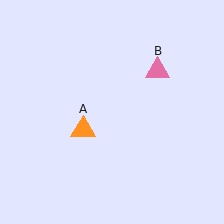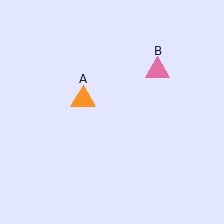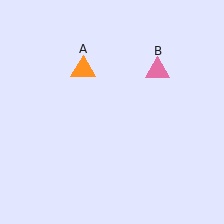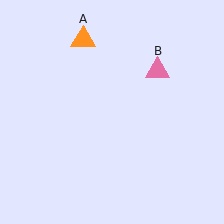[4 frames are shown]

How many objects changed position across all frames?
1 object changed position: orange triangle (object A).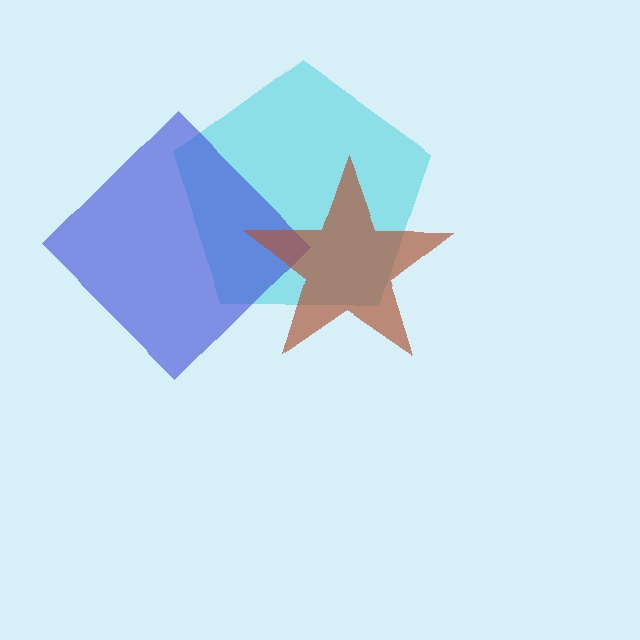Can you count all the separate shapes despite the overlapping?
Yes, there are 3 separate shapes.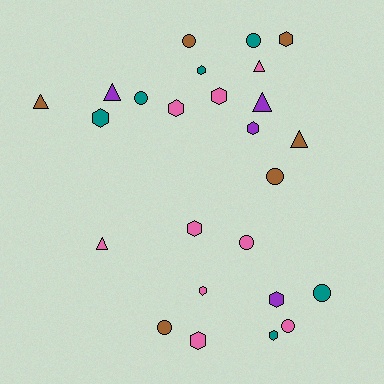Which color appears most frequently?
Pink, with 9 objects.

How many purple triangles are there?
There are 2 purple triangles.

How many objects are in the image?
There are 25 objects.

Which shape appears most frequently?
Hexagon, with 11 objects.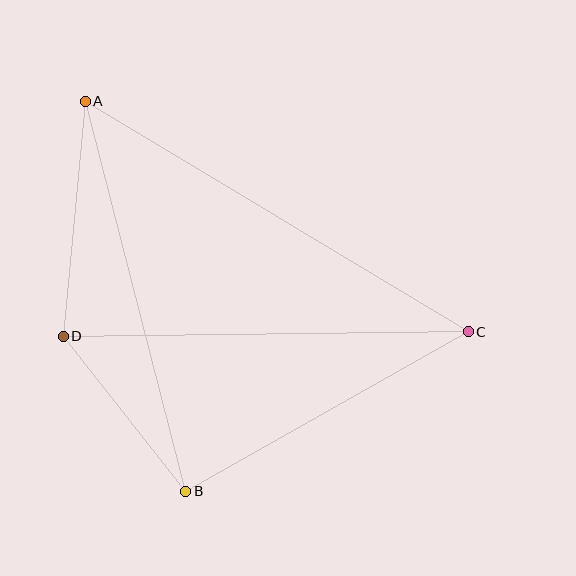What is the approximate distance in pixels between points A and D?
The distance between A and D is approximately 236 pixels.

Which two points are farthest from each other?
Points A and C are farthest from each other.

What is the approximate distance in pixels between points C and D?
The distance between C and D is approximately 405 pixels.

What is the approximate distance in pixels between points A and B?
The distance between A and B is approximately 403 pixels.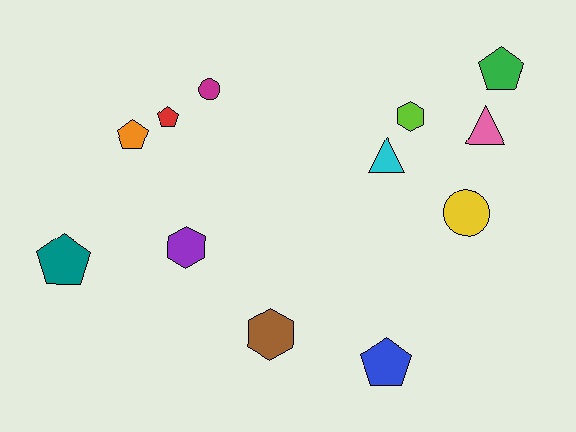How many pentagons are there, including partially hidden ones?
There are 5 pentagons.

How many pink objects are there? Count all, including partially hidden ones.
There is 1 pink object.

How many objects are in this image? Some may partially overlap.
There are 12 objects.